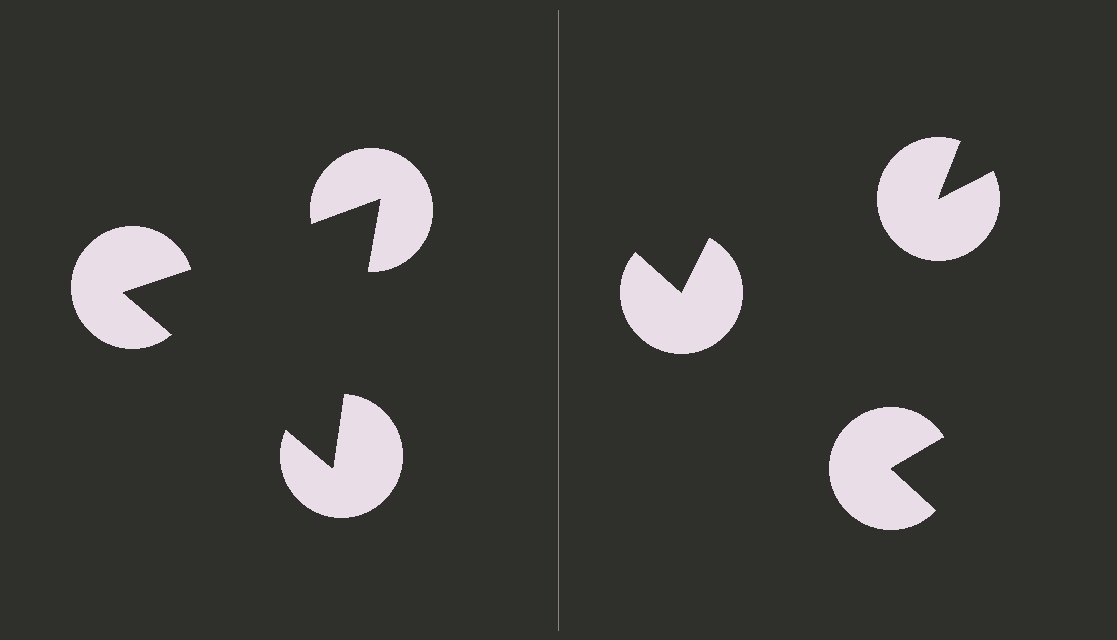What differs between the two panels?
The pac-man discs are positioned identically on both sides; only the wedge orientations differ. On the left they align to a triangle; on the right they are misaligned.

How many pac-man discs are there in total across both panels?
6 — 3 on each side.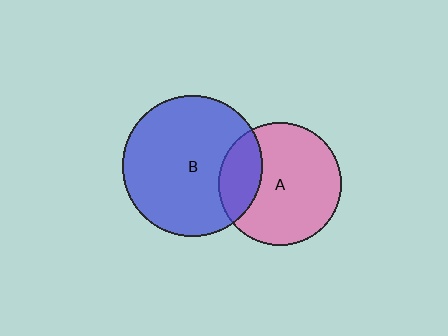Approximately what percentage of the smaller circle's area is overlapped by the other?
Approximately 25%.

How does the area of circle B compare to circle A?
Approximately 1.3 times.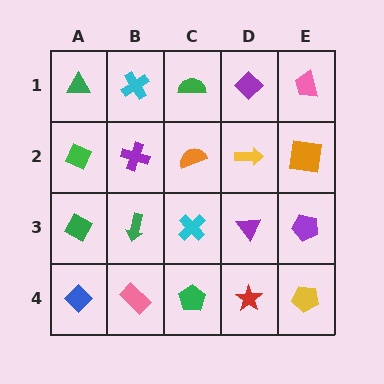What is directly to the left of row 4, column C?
A pink rectangle.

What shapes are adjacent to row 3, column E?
An orange square (row 2, column E), a yellow pentagon (row 4, column E), a purple triangle (row 3, column D).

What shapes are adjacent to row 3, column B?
A purple cross (row 2, column B), a pink rectangle (row 4, column B), a green diamond (row 3, column A), a cyan cross (row 3, column C).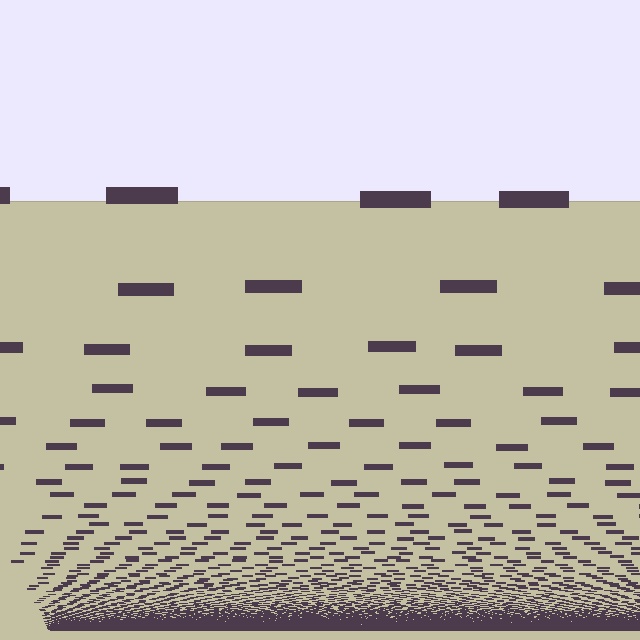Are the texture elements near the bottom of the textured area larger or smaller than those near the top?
Smaller. The gradient is inverted — elements near the bottom are smaller and denser.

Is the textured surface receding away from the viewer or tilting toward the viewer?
The surface appears to tilt toward the viewer. Texture elements get larger and sparser toward the top.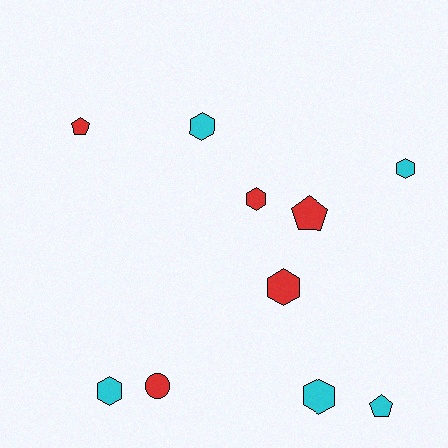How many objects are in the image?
There are 10 objects.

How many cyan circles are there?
There are no cyan circles.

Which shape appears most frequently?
Hexagon, with 6 objects.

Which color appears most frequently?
Cyan, with 5 objects.